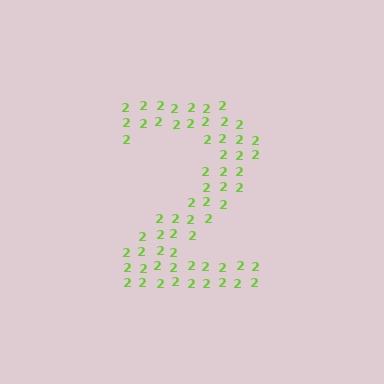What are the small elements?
The small elements are digit 2's.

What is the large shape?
The large shape is the digit 2.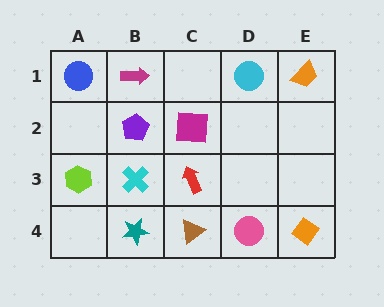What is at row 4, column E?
An orange diamond.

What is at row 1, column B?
A magenta arrow.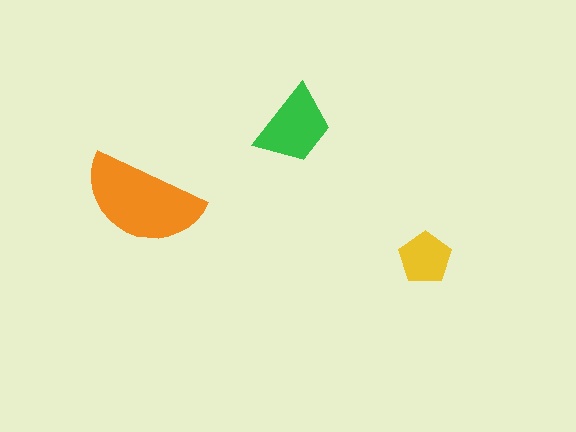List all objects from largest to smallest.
The orange semicircle, the green trapezoid, the yellow pentagon.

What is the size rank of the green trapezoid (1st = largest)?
2nd.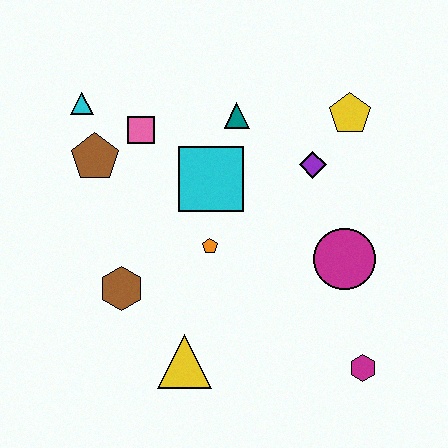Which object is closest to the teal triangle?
The cyan square is closest to the teal triangle.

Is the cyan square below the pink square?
Yes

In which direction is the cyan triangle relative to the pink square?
The cyan triangle is to the left of the pink square.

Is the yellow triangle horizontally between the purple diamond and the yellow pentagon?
No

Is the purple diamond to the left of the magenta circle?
Yes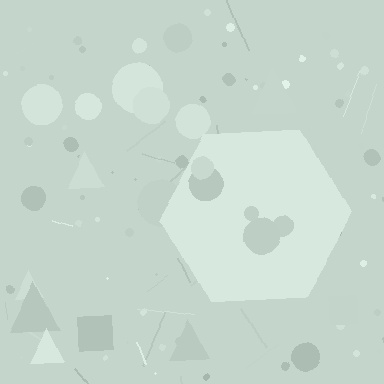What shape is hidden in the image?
A hexagon is hidden in the image.